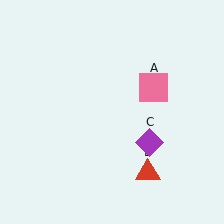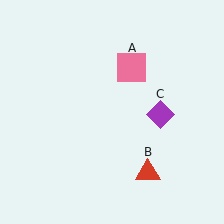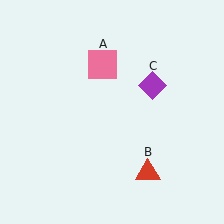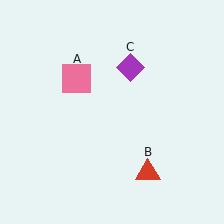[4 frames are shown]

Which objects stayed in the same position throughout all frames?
Red triangle (object B) remained stationary.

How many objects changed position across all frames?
2 objects changed position: pink square (object A), purple diamond (object C).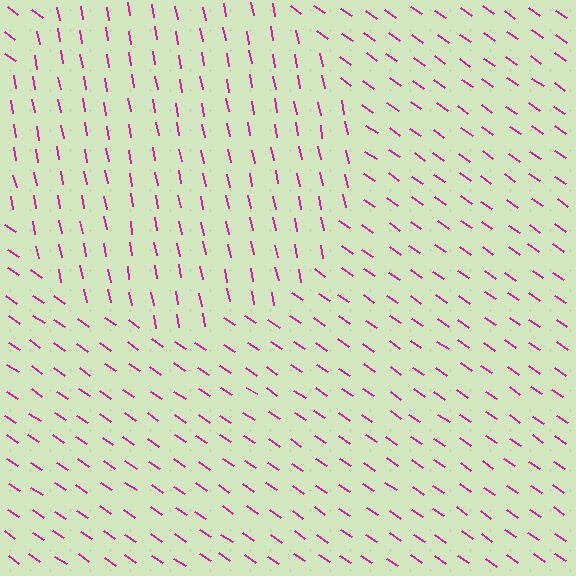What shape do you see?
I see a circle.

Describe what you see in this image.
The image is filled with small magenta line segments. A circle region in the image has lines oriented differently from the surrounding lines, creating a visible texture boundary.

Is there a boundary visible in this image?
Yes, there is a texture boundary formed by a change in line orientation.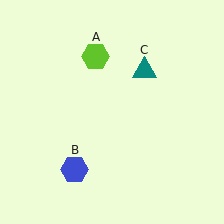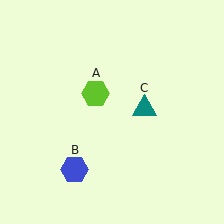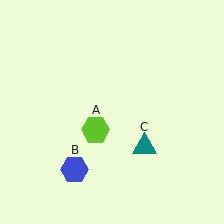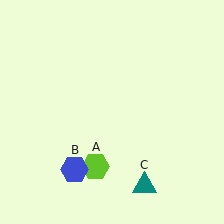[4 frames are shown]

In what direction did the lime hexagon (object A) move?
The lime hexagon (object A) moved down.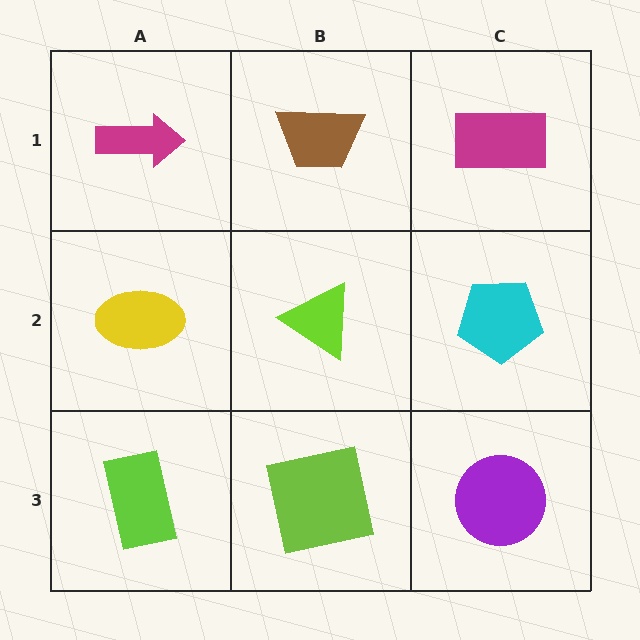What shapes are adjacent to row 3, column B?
A lime triangle (row 2, column B), a lime rectangle (row 3, column A), a purple circle (row 3, column C).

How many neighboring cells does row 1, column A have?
2.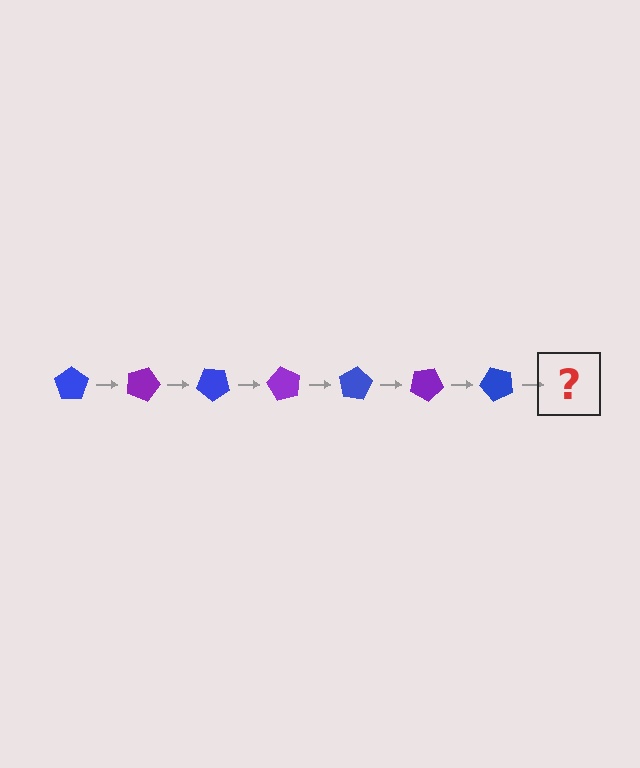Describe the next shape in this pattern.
It should be a purple pentagon, rotated 140 degrees from the start.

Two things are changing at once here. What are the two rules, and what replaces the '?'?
The two rules are that it rotates 20 degrees each step and the color cycles through blue and purple. The '?' should be a purple pentagon, rotated 140 degrees from the start.